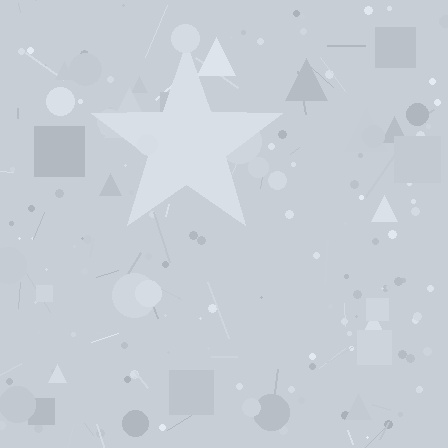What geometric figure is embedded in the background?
A star is embedded in the background.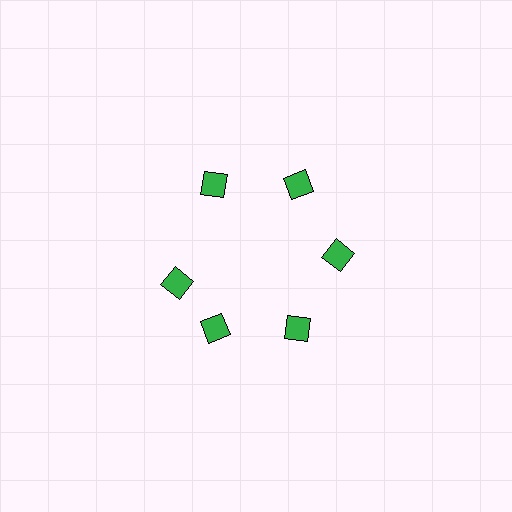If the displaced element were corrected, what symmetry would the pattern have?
It would have 6-fold rotational symmetry — the pattern would map onto itself every 60 degrees.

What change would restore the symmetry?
The symmetry would be restored by rotating it back into even spacing with its neighbors so that all 6 diamonds sit at equal angles and equal distance from the center.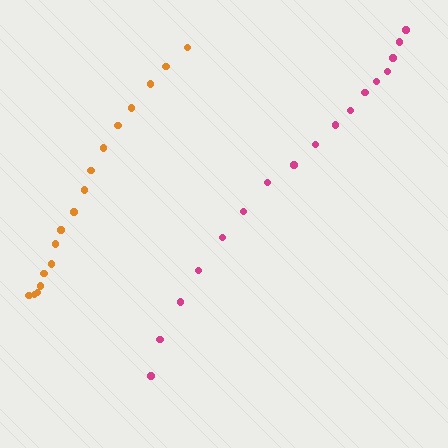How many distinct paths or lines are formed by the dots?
There are 2 distinct paths.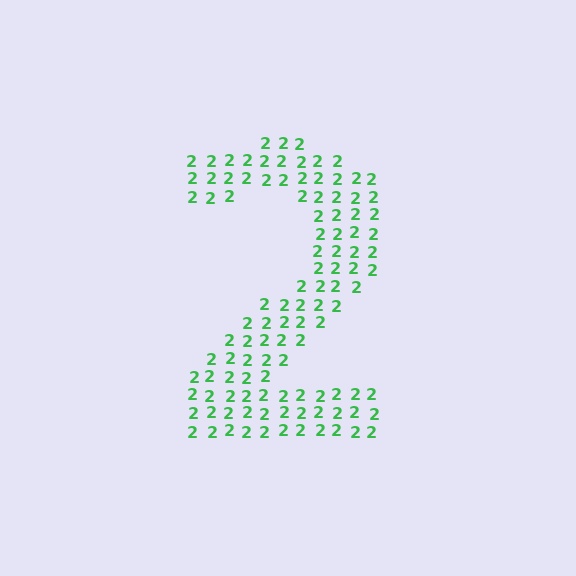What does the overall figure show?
The overall figure shows the digit 2.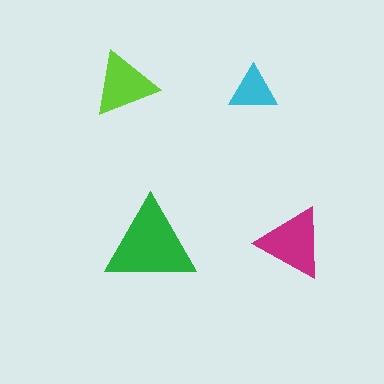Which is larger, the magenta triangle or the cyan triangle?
The magenta one.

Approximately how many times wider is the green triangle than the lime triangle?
About 1.5 times wider.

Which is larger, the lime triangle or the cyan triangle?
The lime one.